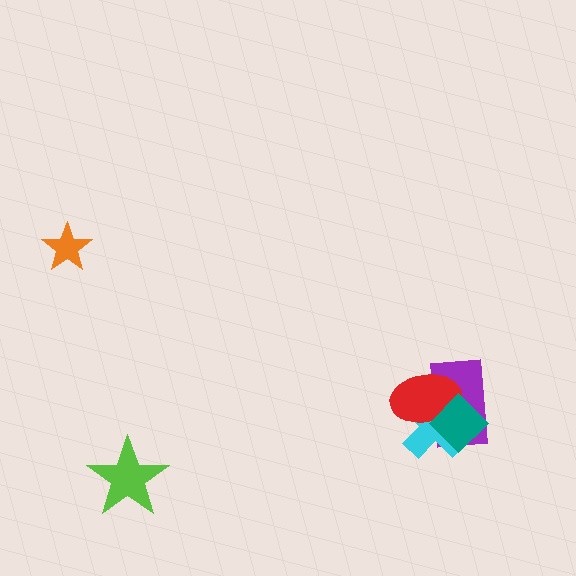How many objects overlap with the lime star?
0 objects overlap with the lime star.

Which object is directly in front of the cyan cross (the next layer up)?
The red ellipse is directly in front of the cyan cross.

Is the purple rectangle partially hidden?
Yes, it is partially covered by another shape.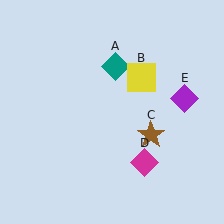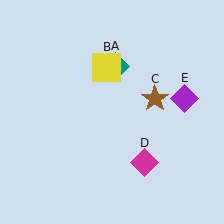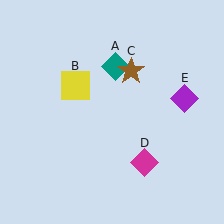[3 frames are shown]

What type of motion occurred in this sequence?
The yellow square (object B), brown star (object C) rotated counterclockwise around the center of the scene.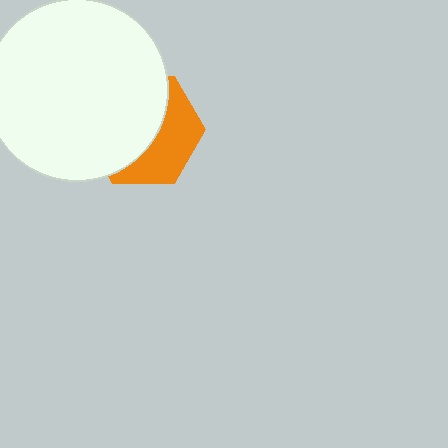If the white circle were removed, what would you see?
You would see the complete orange hexagon.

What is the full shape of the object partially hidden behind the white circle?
The partially hidden object is an orange hexagon.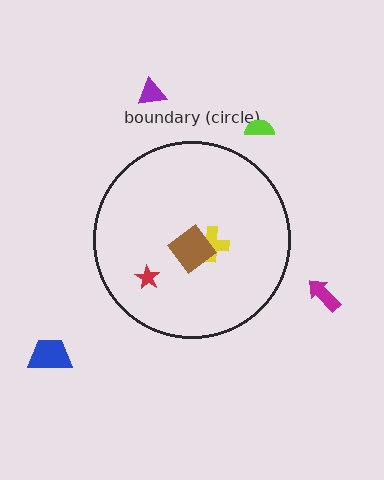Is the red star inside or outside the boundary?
Inside.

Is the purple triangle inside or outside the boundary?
Outside.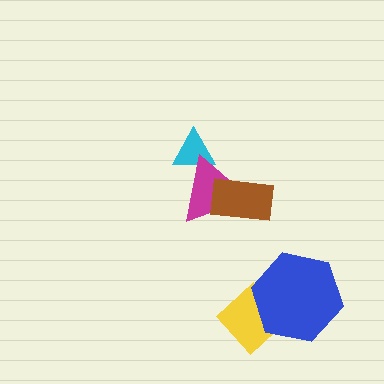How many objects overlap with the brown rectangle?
1 object overlaps with the brown rectangle.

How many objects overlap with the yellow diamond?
1 object overlaps with the yellow diamond.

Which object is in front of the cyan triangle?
The magenta triangle is in front of the cyan triangle.